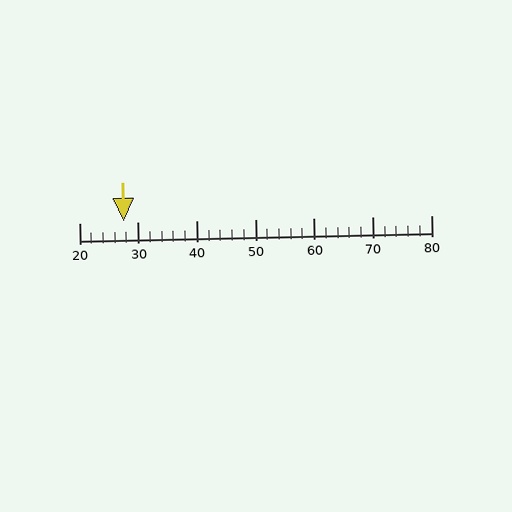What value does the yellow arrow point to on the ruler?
The yellow arrow points to approximately 28.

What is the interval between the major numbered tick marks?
The major tick marks are spaced 10 units apart.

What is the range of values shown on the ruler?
The ruler shows values from 20 to 80.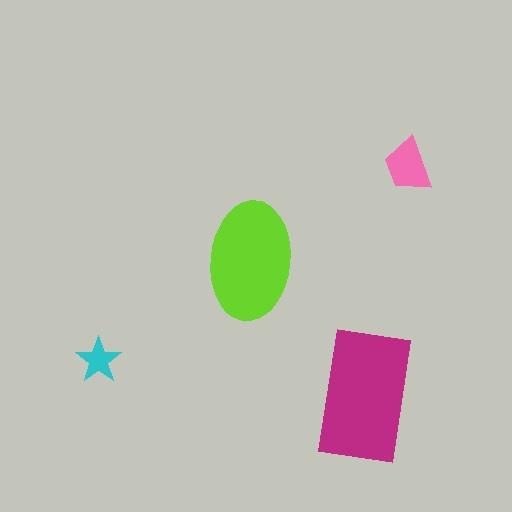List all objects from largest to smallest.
The magenta rectangle, the lime ellipse, the pink trapezoid, the cyan star.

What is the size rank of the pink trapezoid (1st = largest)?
3rd.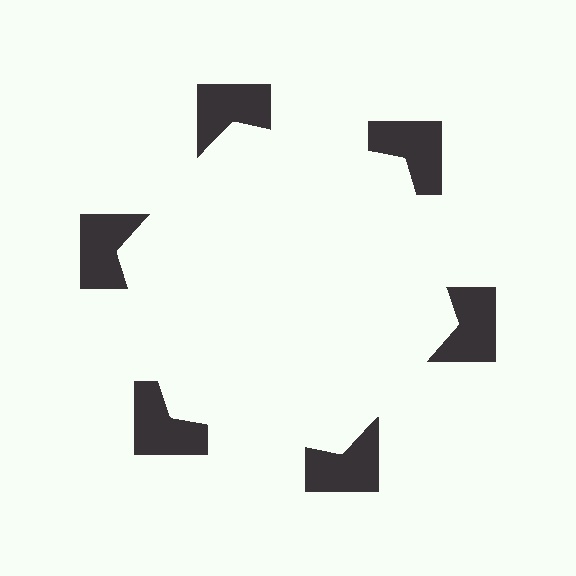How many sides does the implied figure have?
6 sides.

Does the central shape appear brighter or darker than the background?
It typically appears slightly brighter than the background, even though no actual brightness change is drawn.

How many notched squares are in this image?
There are 6 — one at each vertex of the illusory hexagon.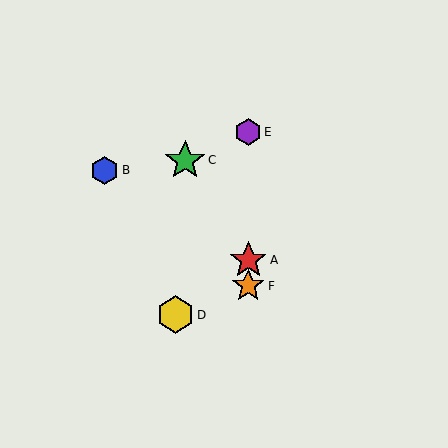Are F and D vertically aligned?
No, F is at x≈248 and D is at x≈176.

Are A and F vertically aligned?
Yes, both are at x≈248.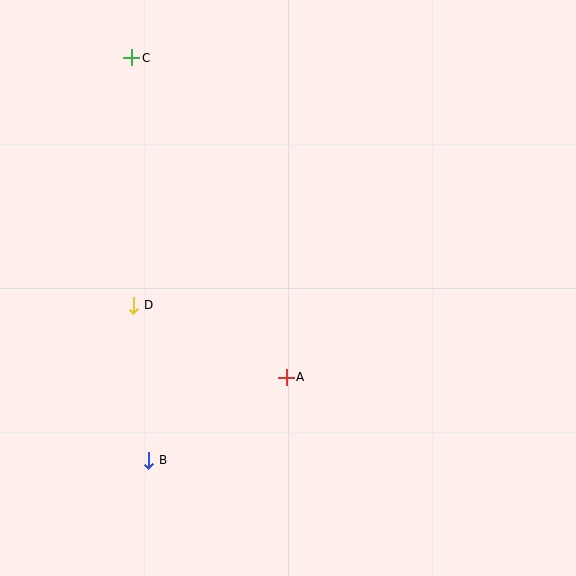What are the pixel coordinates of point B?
Point B is at (149, 460).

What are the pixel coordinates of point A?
Point A is at (286, 377).